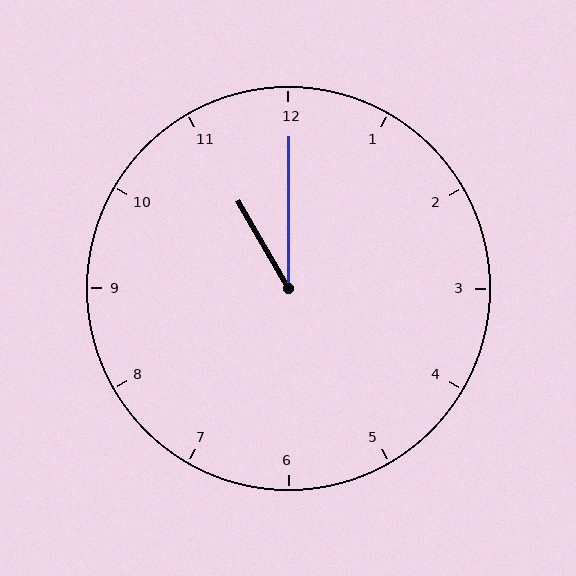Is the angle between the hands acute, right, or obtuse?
It is acute.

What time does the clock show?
11:00.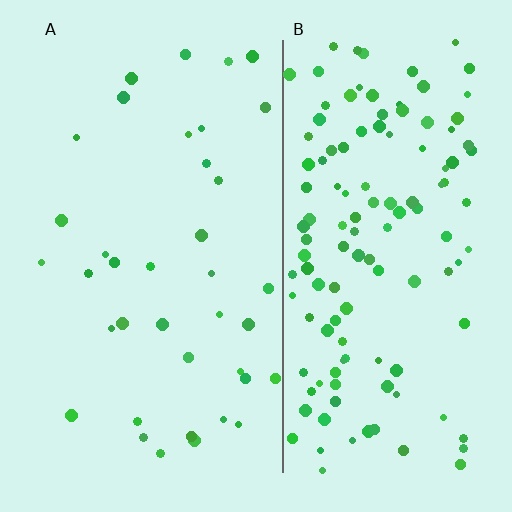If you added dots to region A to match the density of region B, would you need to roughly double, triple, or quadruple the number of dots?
Approximately triple.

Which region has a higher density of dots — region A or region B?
B (the right).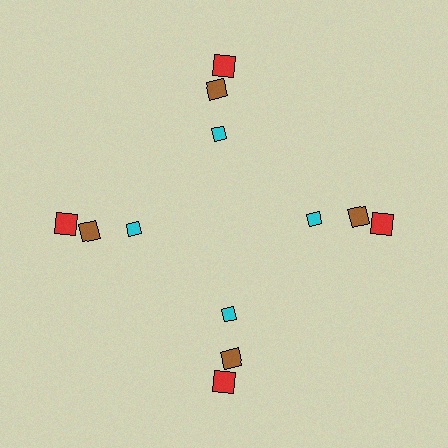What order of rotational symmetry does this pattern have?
This pattern has 4-fold rotational symmetry.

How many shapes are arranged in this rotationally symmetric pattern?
There are 12 shapes, arranged in 4 groups of 3.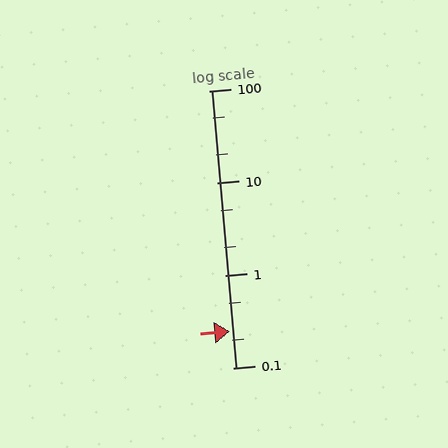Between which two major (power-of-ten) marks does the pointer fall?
The pointer is between 0.1 and 1.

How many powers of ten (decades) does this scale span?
The scale spans 3 decades, from 0.1 to 100.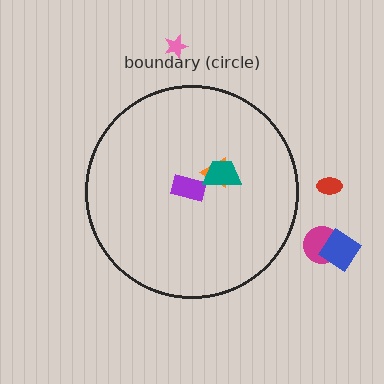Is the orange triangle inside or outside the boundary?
Inside.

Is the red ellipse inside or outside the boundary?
Outside.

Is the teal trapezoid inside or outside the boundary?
Inside.